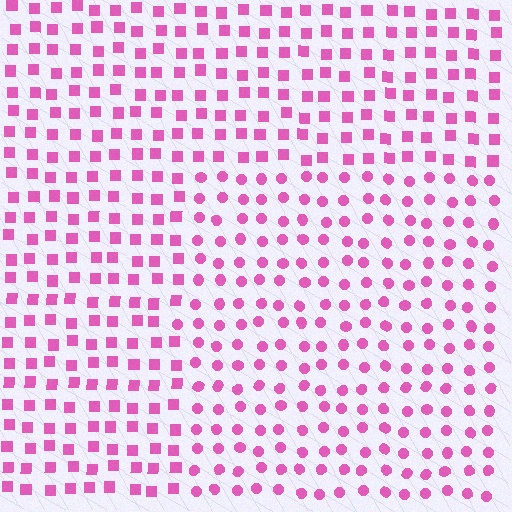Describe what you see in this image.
The image is filled with small pink elements arranged in a uniform grid. A rectangle-shaped region contains circles, while the surrounding area contains squares. The boundary is defined purely by the change in element shape.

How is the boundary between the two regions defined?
The boundary is defined by a change in element shape: circles inside vs. squares outside. All elements share the same color and spacing.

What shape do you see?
I see a rectangle.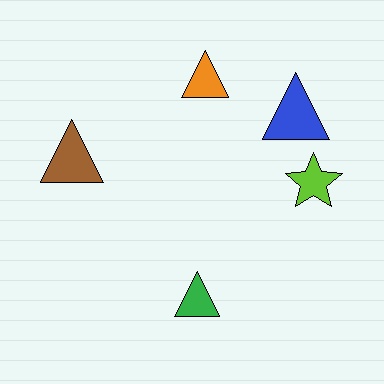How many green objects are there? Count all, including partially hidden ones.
There is 1 green object.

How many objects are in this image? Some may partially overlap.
There are 5 objects.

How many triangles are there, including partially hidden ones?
There are 4 triangles.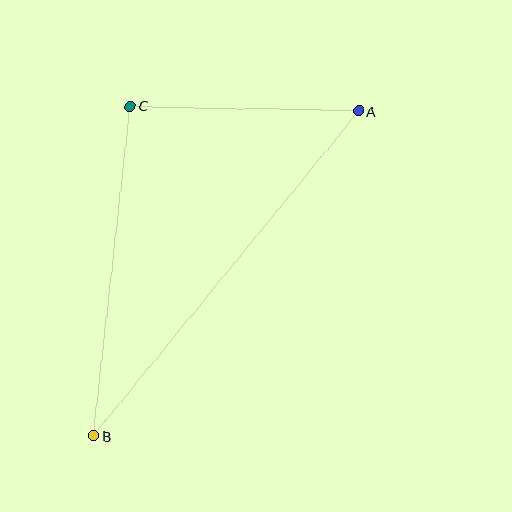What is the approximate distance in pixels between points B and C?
The distance between B and C is approximately 332 pixels.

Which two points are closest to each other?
Points A and C are closest to each other.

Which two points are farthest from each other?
Points A and B are farthest from each other.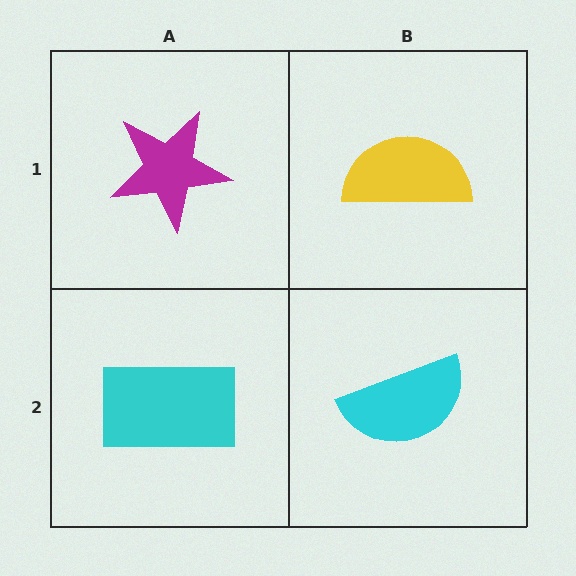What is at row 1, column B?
A yellow semicircle.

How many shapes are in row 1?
2 shapes.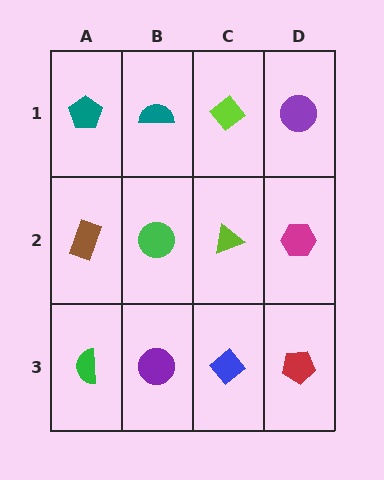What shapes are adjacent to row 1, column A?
A brown rectangle (row 2, column A), a teal semicircle (row 1, column B).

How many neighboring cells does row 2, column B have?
4.